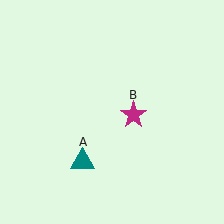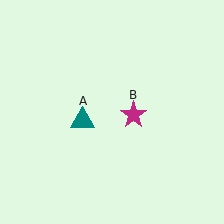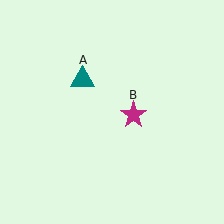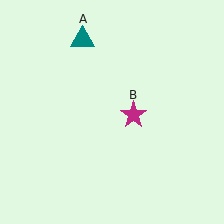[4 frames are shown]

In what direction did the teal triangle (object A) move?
The teal triangle (object A) moved up.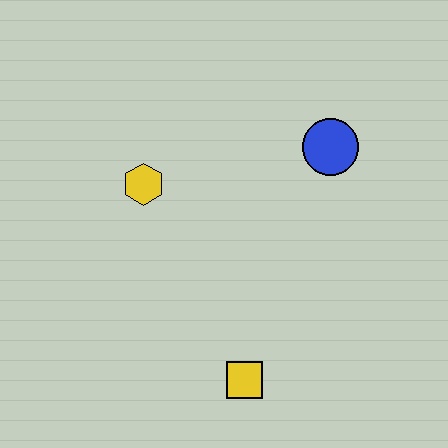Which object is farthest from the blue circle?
The yellow square is farthest from the blue circle.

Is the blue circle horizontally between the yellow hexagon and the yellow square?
No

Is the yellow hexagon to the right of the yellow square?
No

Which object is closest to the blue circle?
The yellow hexagon is closest to the blue circle.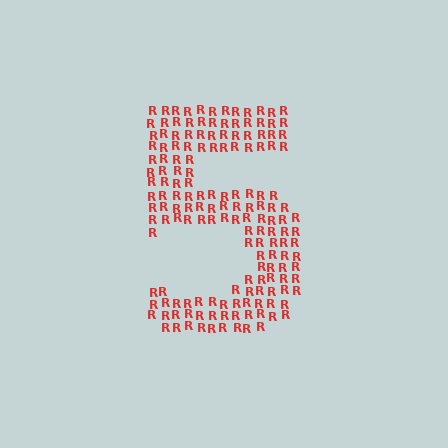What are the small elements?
The small elements are letter R's.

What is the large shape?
The large shape is the digit 5.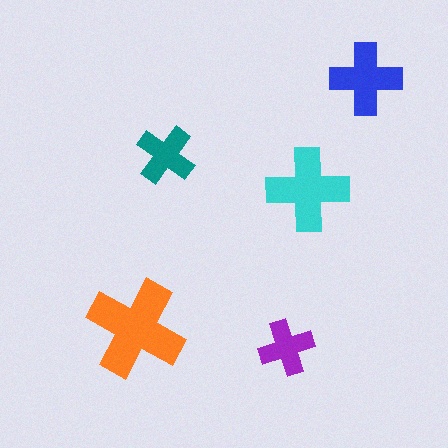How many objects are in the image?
There are 5 objects in the image.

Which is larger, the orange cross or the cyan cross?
The orange one.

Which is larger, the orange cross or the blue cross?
The orange one.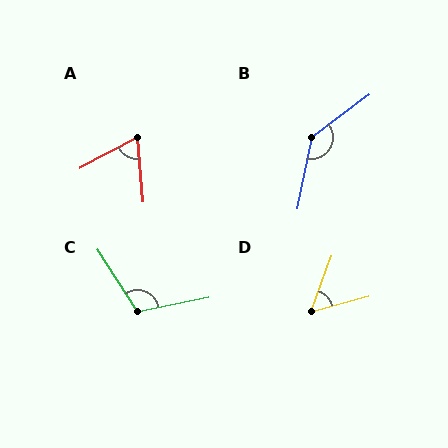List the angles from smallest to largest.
D (54°), A (67°), C (111°), B (138°).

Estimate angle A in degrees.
Approximately 67 degrees.